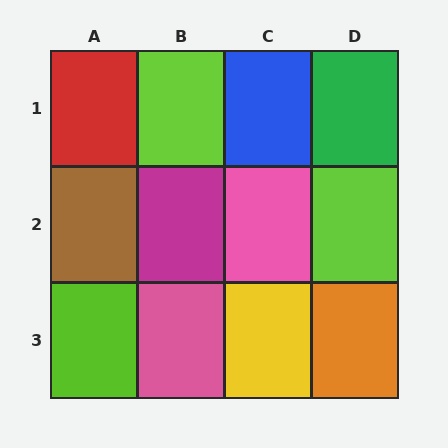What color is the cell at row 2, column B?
Magenta.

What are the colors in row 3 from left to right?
Lime, pink, yellow, orange.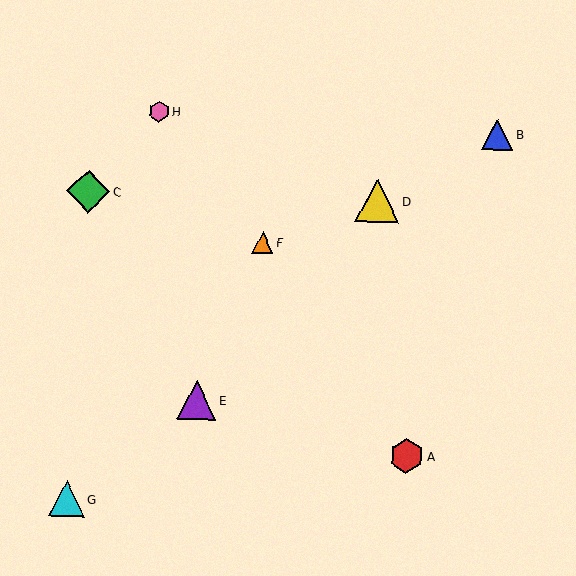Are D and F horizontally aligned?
No, D is at y≈201 and F is at y≈242.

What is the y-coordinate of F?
Object F is at y≈242.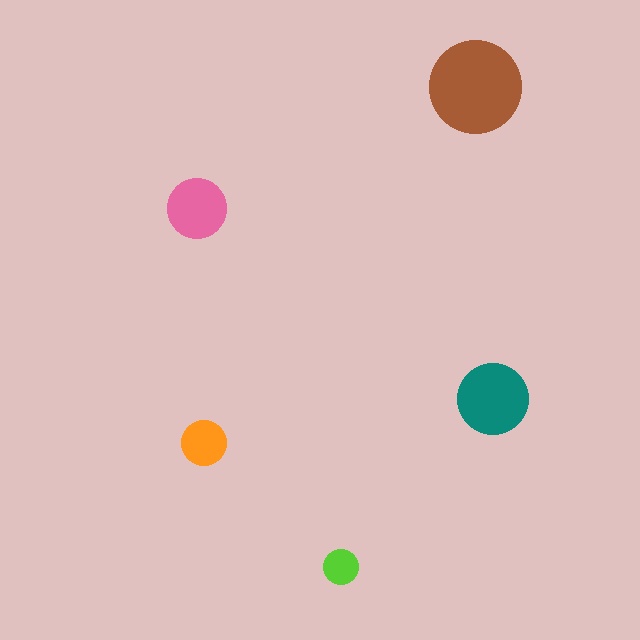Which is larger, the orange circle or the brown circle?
The brown one.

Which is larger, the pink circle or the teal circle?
The teal one.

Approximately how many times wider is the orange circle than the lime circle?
About 1.5 times wider.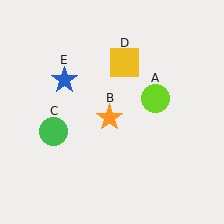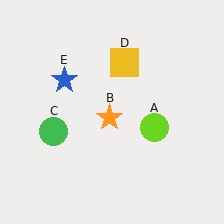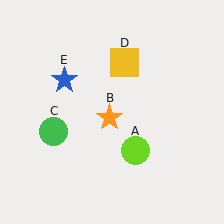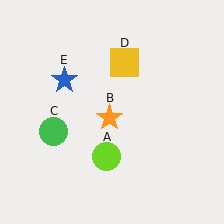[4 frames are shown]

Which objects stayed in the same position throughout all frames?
Orange star (object B) and green circle (object C) and yellow square (object D) and blue star (object E) remained stationary.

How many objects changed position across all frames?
1 object changed position: lime circle (object A).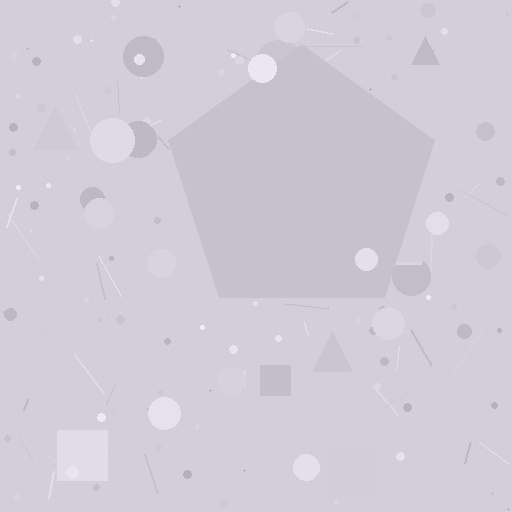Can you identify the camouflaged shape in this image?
The camouflaged shape is a pentagon.